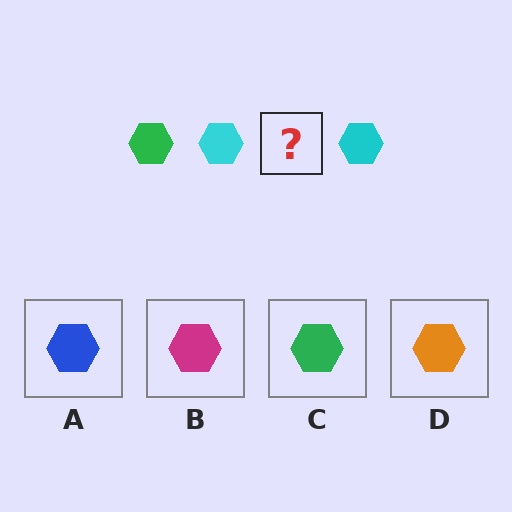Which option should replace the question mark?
Option C.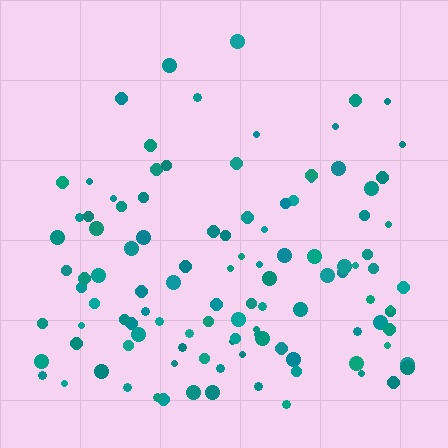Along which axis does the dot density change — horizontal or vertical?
Vertical.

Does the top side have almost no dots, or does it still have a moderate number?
Still a moderate number, just noticeably fewer than the bottom.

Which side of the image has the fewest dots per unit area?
The top.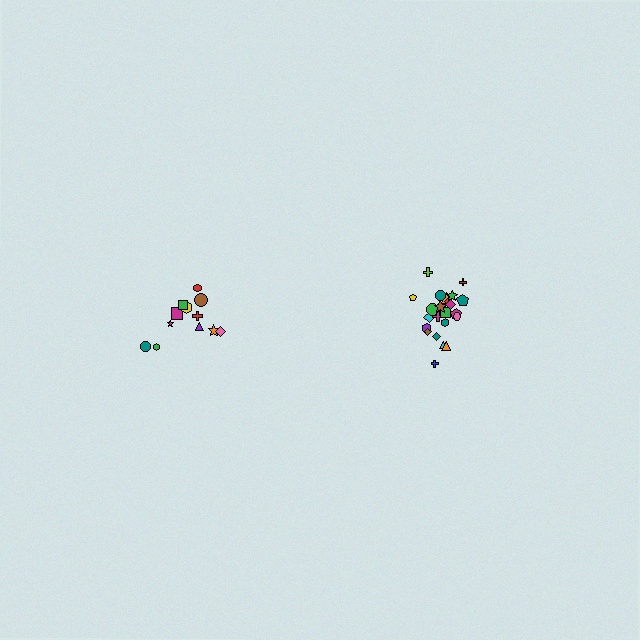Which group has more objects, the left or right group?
The right group.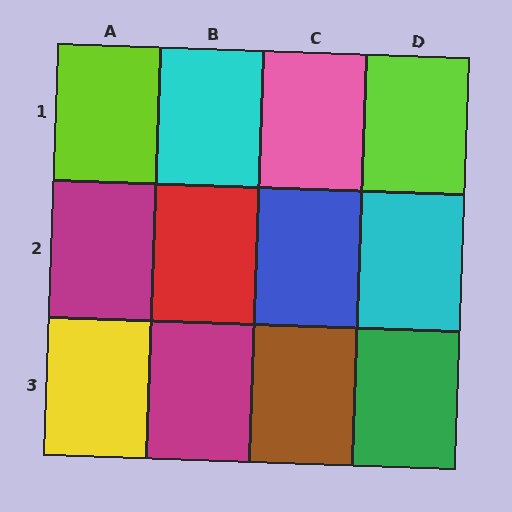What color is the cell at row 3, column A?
Yellow.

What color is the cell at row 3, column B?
Magenta.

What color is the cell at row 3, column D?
Green.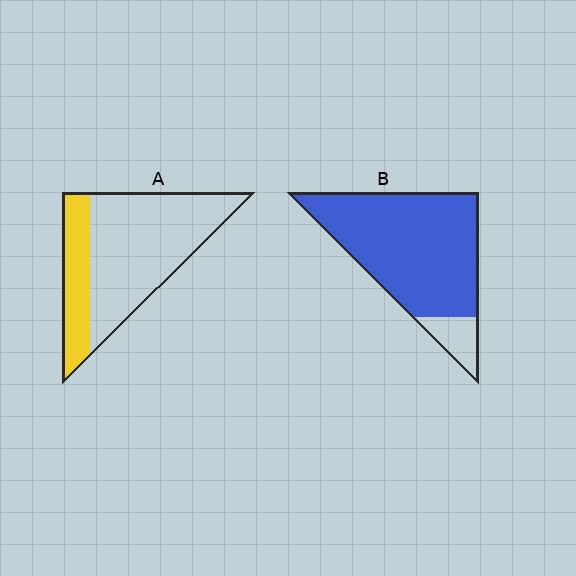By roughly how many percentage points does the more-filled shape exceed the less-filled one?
By roughly 60 percentage points (B over A).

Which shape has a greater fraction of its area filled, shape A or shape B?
Shape B.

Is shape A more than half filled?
No.